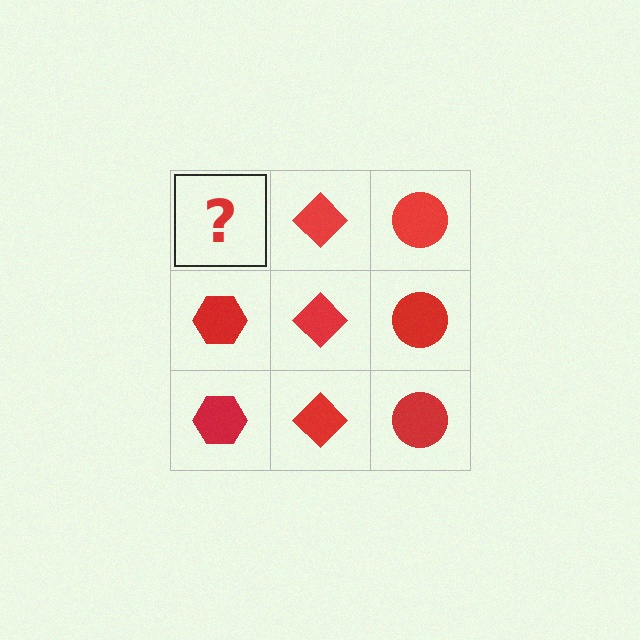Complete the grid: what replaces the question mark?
The question mark should be replaced with a red hexagon.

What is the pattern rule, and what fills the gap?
The rule is that each column has a consistent shape. The gap should be filled with a red hexagon.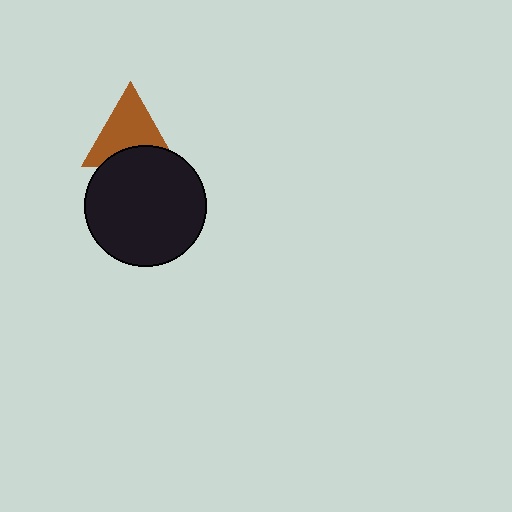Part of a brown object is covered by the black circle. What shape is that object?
It is a triangle.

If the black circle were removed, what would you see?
You would see the complete brown triangle.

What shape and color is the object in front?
The object in front is a black circle.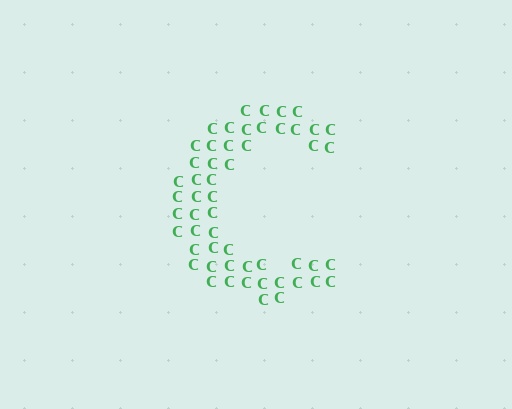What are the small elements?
The small elements are letter C's.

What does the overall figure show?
The overall figure shows the letter C.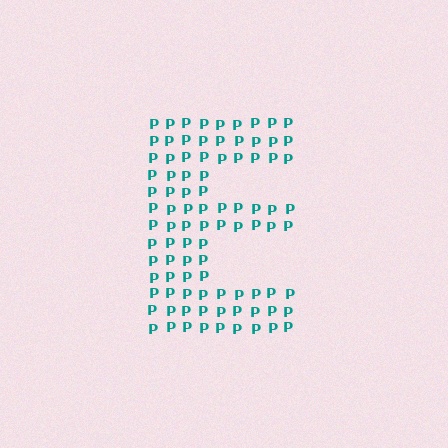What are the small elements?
The small elements are letter P's.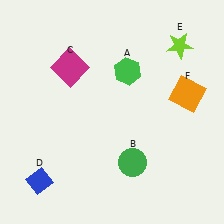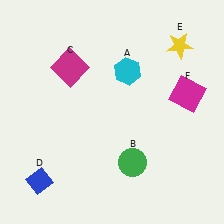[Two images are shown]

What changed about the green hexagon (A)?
In Image 1, A is green. In Image 2, it changed to cyan.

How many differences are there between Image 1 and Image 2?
There are 3 differences between the two images.